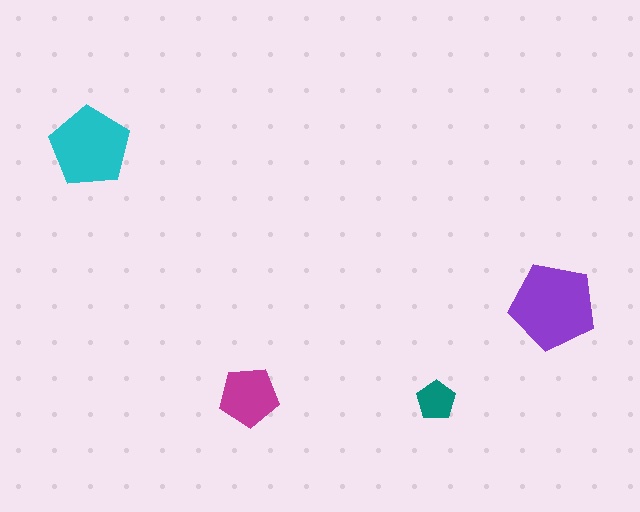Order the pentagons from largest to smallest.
the purple one, the cyan one, the magenta one, the teal one.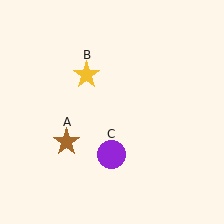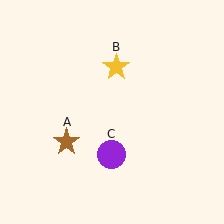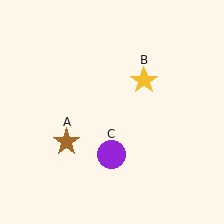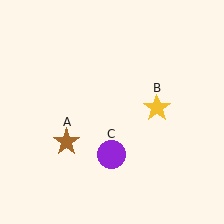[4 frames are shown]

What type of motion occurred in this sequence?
The yellow star (object B) rotated clockwise around the center of the scene.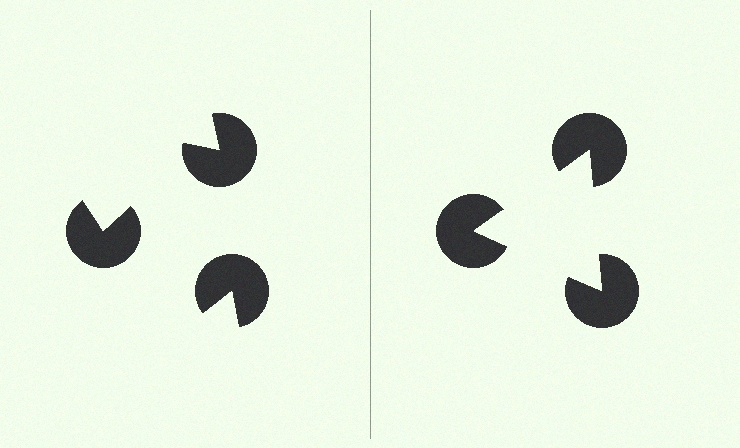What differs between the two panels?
The pac-man discs are positioned identically on both sides; only the wedge orientations differ. On the right they align to a triangle; on the left they are misaligned.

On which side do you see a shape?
An illusory triangle appears on the right side. On the left side the wedge cuts are rotated, so no coherent shape forms.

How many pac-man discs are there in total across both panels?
6 — 3 on each side.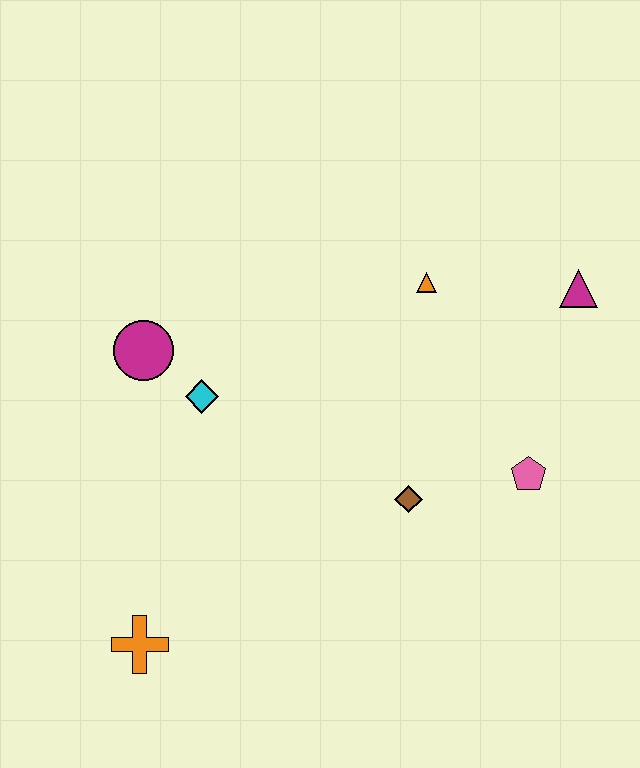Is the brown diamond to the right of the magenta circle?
Yes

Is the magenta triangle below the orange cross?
No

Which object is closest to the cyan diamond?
The magenta circle is closest to the cyan diamond.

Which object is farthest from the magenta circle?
The magenta triangle is farthest from the magenta circle.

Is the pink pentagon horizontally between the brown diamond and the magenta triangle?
Yes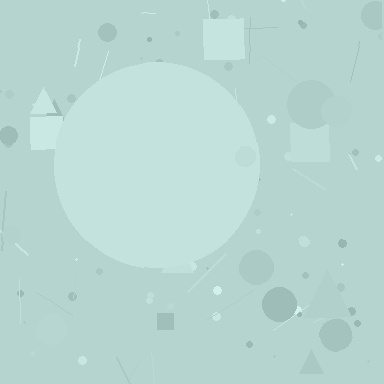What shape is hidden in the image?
A circle is hidden in the image.